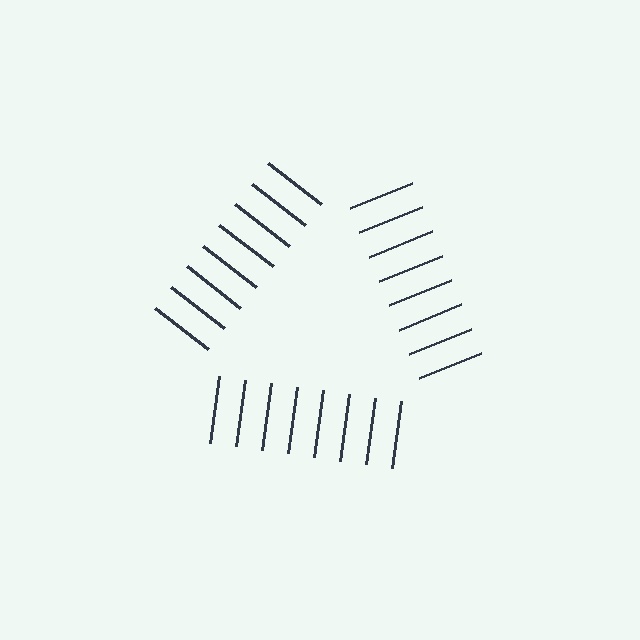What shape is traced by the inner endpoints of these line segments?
An illusory triangle — the line segments terminate on its edges but no continuous stroke is drawn.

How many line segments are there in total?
24 — 8 along each of the 3 edges.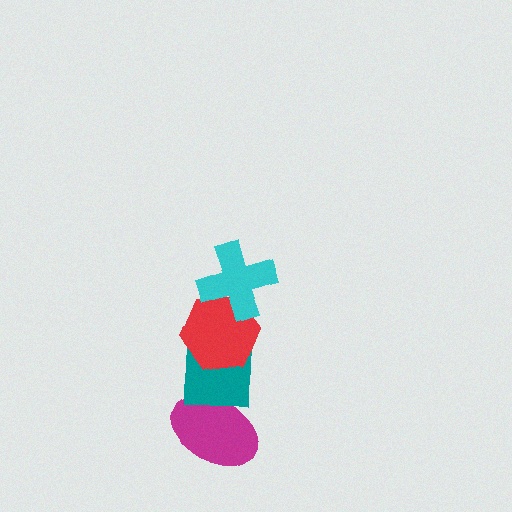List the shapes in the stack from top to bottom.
From top to bottom: the cyan cross, the red hexagon, the teal square, the magenta ellipse.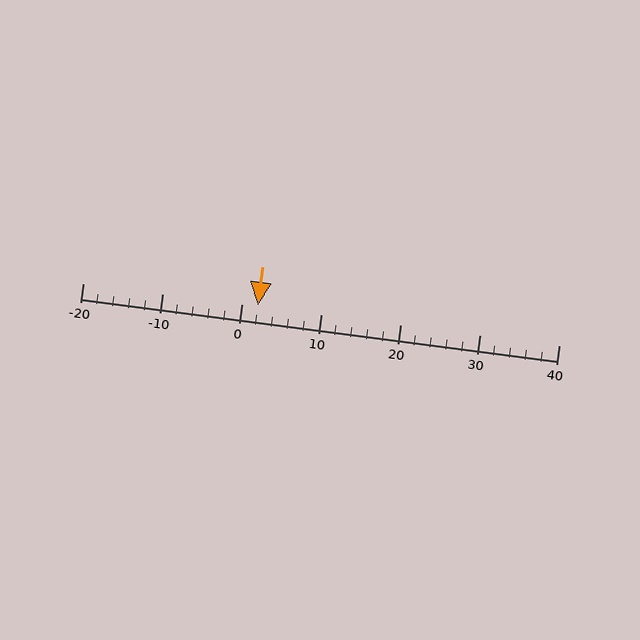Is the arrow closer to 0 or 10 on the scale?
The arrow is closer to 0.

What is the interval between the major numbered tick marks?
The major tick marks are spaced 10 units apart.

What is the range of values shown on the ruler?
The ruler shows values from -20 to 40.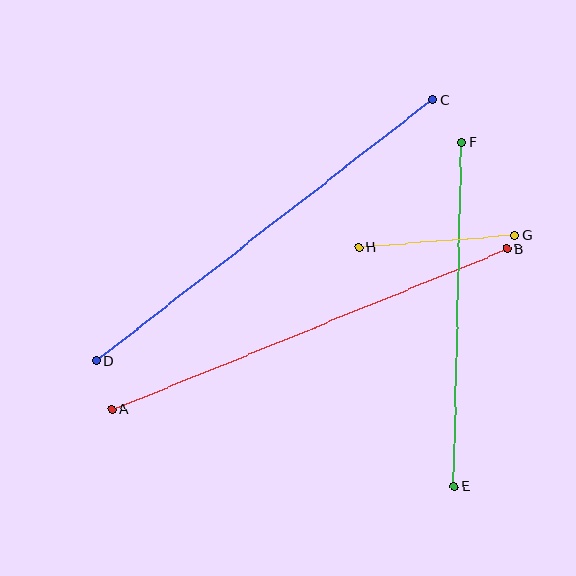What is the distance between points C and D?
The distance is approximately 426 pixels.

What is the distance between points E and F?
The distance is approximately 345 pixels.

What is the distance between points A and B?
The distance is approximately 427 pixels.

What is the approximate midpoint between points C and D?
The midpoint is at approximately (264, 231) pixels.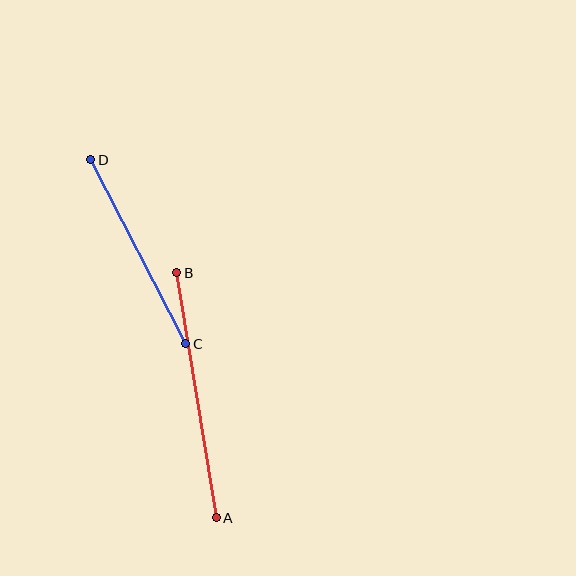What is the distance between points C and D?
The distance is approximately 207 pixels.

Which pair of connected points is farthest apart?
Points A and B are farthest apart.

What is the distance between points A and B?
The distance is approximately 248 pixels.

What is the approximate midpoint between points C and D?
The midpoint is at approximately (138, 252) pixels.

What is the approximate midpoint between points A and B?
The midpoint is at approximately (196, 395) pixels.